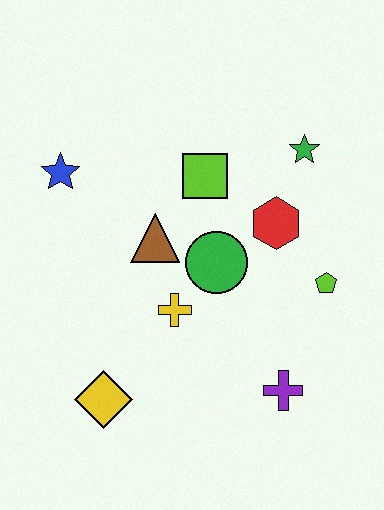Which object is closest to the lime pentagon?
The red hexagon is closest to the lime pentagon.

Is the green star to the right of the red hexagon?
Yes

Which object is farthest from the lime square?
The yellow diamond is farthest from the lime square.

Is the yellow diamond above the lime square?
No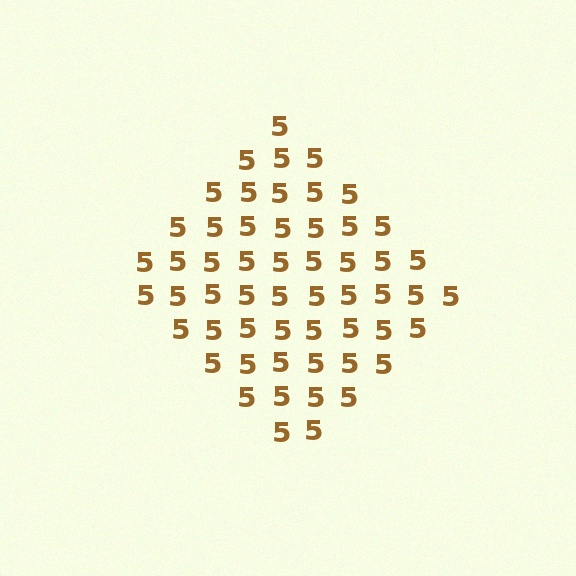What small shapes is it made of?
It is made of small digit 5's.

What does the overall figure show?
The overall figure shows a diamond.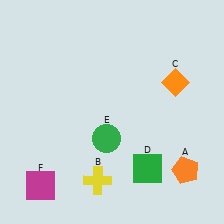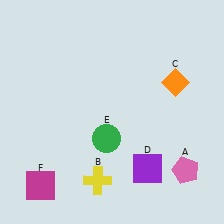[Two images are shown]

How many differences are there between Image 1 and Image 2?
There are 2 differences between the two images.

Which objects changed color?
A changed from orange to pink. D changed from green to purple.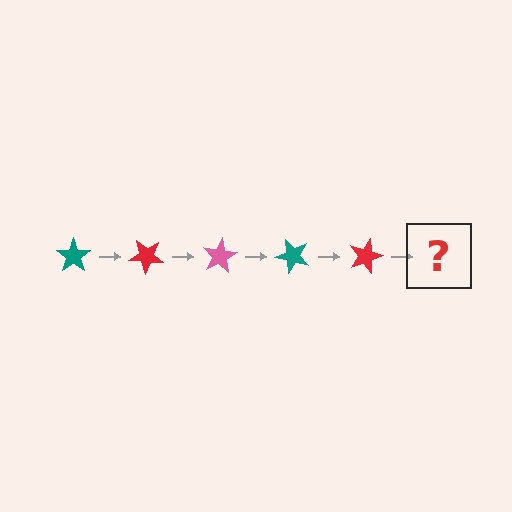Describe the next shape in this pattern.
It should be a pink star, rotated 200 degrees from the start.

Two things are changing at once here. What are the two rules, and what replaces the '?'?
The two rules are that it rotates 40 degrees each step and the color cycles through teal, red, and pink. The '?' should be a pink star, rotated 200 degrees from the start.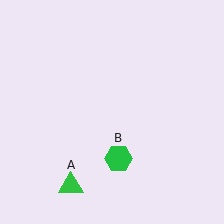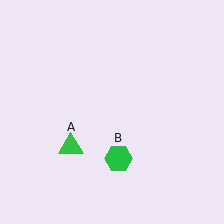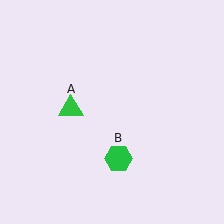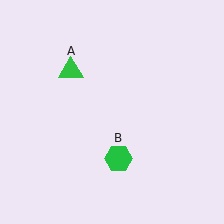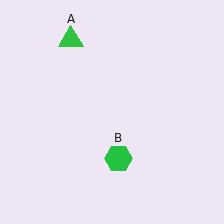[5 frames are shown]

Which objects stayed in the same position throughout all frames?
Green hexagon (object B) remained stationary.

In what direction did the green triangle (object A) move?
The green triangle (object A) moved up.